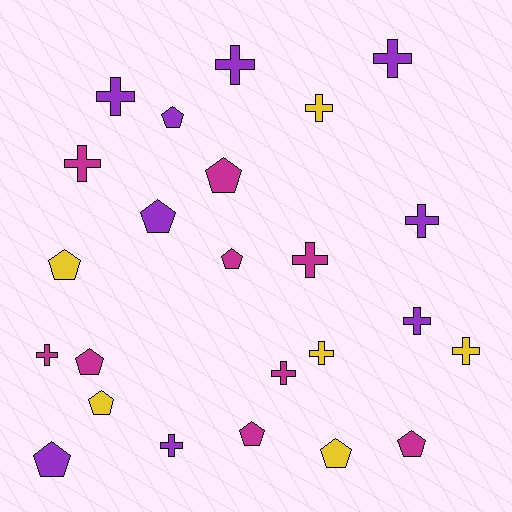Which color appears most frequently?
Purple, with 9 objects.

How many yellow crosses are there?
There are 3 yellow crosses.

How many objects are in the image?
There are 24 objects.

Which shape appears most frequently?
Cross, with 13 objects.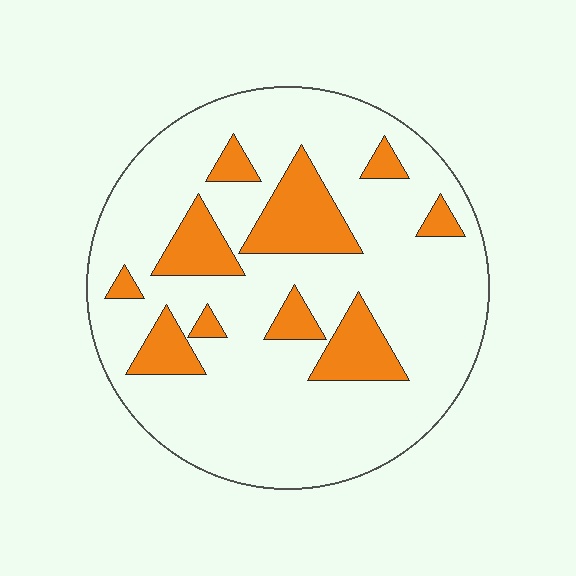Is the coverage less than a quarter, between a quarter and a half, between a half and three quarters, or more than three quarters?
Less than a quarter.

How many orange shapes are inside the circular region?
10.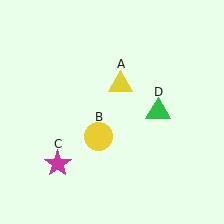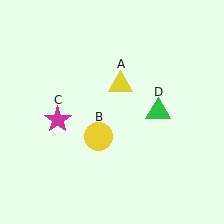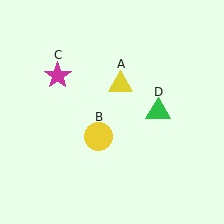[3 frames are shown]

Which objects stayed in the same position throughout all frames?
Yellow triangle (object A) and yellow circle (object B) and green triangle (object D) remained stationary.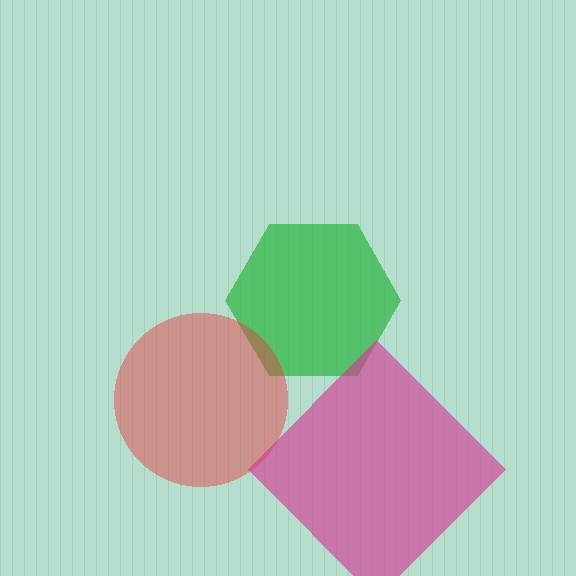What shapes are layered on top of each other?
The layered shapes are: a green hexagon, a red circle, a magenta diamond.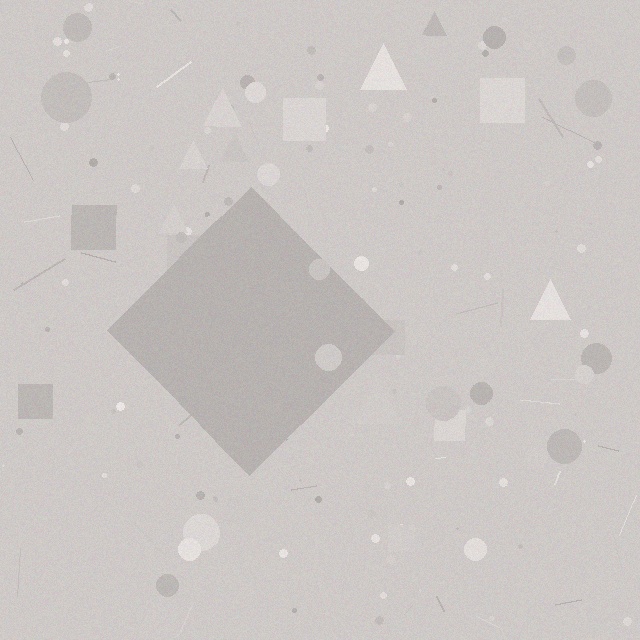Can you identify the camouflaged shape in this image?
The camouflaged shape is a diamond.